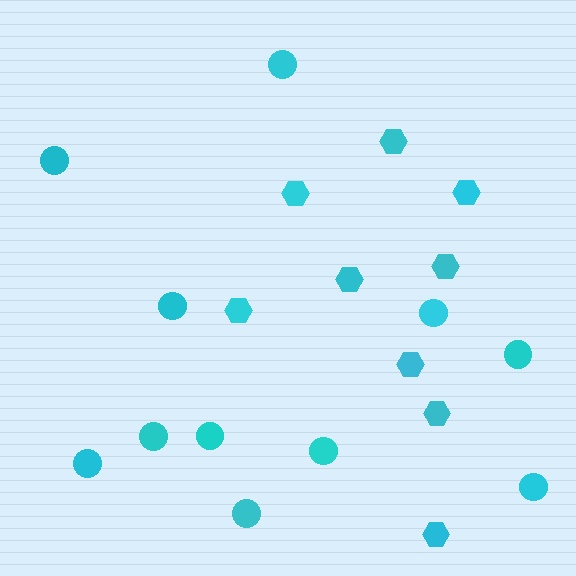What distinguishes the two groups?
There are 2 groups: one group of circles (11) and one group of hexagons (9).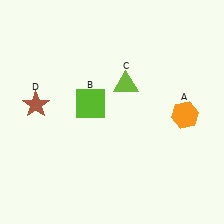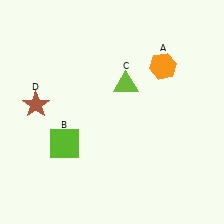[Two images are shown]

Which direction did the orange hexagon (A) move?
The orange hexagon (A) moved up.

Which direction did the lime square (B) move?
The lime square (B) moved down.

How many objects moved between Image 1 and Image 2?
2 objects moved between the two images.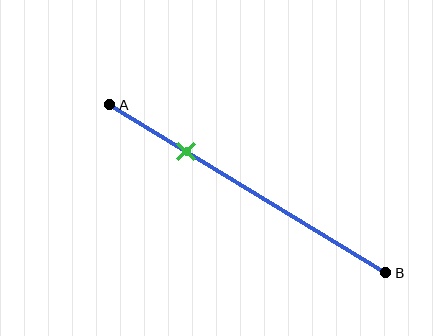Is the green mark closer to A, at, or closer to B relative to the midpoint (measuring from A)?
The green mark is closer to point A than the midpoint of segment AB.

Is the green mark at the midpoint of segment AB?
No, the mark is at about 30% from A, not at the 50% midpoint.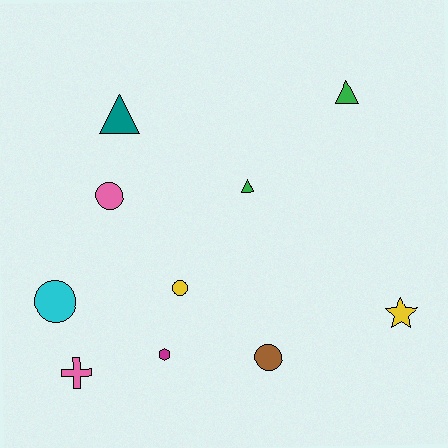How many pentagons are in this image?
There are no pentagons.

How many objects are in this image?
There are 10 objects.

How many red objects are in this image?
There are no red objects.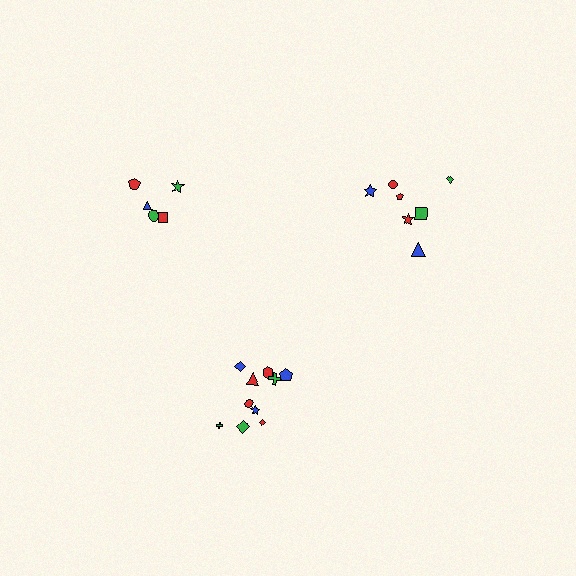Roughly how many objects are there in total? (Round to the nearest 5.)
Roughly 20 objects in total.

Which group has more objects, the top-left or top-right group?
The top-right group.